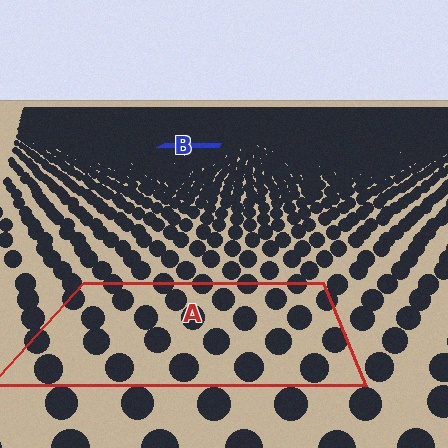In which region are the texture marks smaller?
The texture marks are smaller in region B, because it is farther away.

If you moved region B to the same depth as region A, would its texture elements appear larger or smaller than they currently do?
They would appear larger. At a closer depth, the same texture elements are projected at a bigger on-screen size.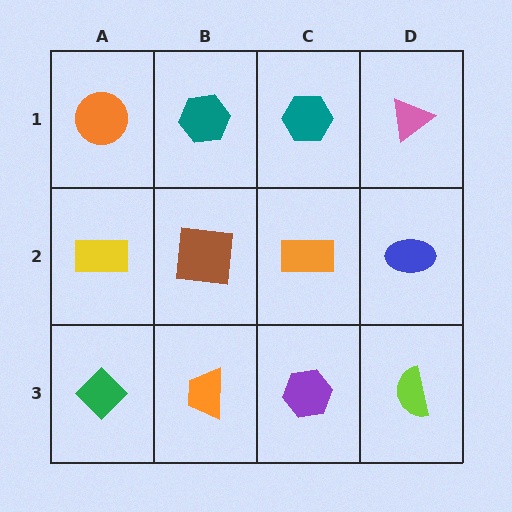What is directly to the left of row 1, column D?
A teal hexagon.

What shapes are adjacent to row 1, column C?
An orange rectangle (row 2, column C), a teal hexagon (row 1, column B), a pink triangle (row 1, column D).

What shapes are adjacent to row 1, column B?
A brown square (row 2, column B), an orange circle (row 1, column A), a teal hexagon (row 1, column C).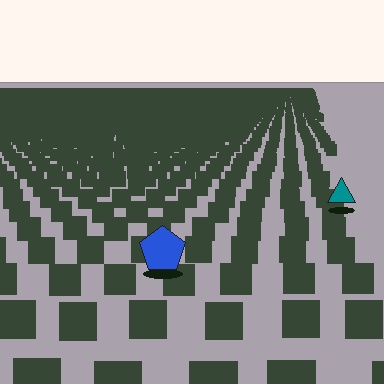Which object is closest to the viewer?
The blue pentagon is closest. The texture marks near it are larger and more spread out.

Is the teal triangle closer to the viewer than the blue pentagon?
No. The blue pentagon is closer — you can tell from the texture gradient: the ground texture is coarser near it.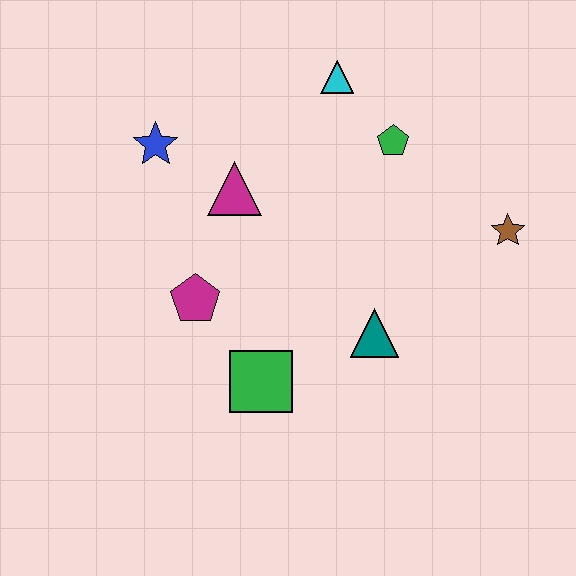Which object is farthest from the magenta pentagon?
The brown star is farthest from the magenta pentagon.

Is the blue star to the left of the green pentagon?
Yes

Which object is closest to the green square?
The magenta pentagon is closest to the green square.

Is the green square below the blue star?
Yes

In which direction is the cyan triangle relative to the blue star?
The cyan triangle is to the right of the blue star.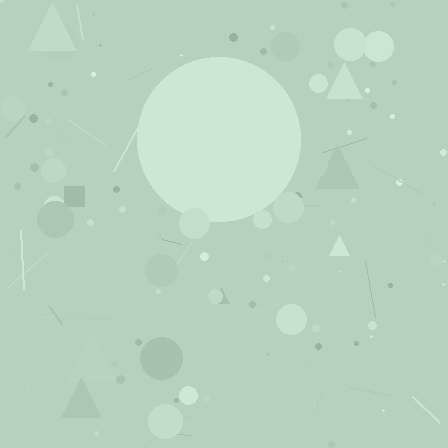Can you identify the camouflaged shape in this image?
The camouflaged shape is a circle.